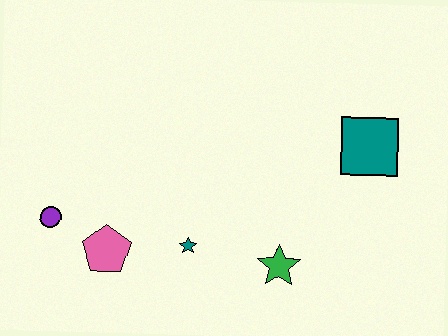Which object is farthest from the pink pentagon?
The teal square is farthest from the pink pentagon.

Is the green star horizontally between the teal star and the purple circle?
No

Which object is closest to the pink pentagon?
The purple circle is closest to the pink pentagon.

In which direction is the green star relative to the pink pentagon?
The green star is to the right of the pink pentagon.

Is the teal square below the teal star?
No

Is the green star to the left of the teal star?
No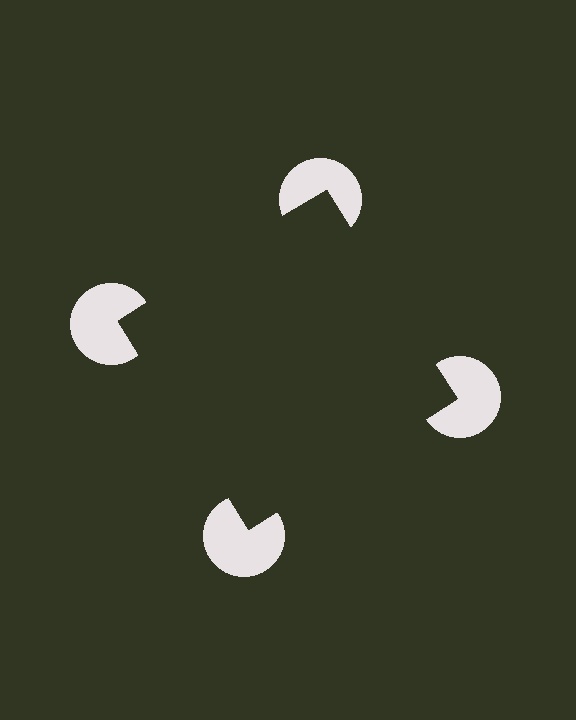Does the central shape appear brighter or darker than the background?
It typically appears slightly darker than the background, even though no actual brightness change is drawn.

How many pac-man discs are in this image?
There are 4 — one at each vertex of the illusory square.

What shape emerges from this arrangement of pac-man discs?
An illusory square — its edges are inferred from the aligned wedge cuts in the pac-man discs, not physically drawn.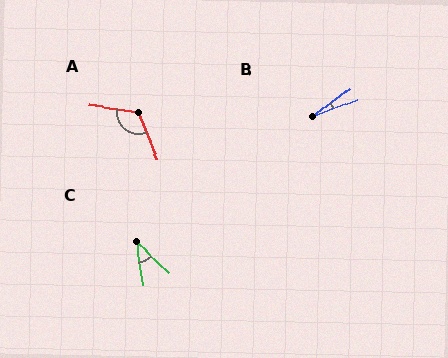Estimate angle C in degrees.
Approximately 39 degrees.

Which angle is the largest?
A, at approximately 121 degrees.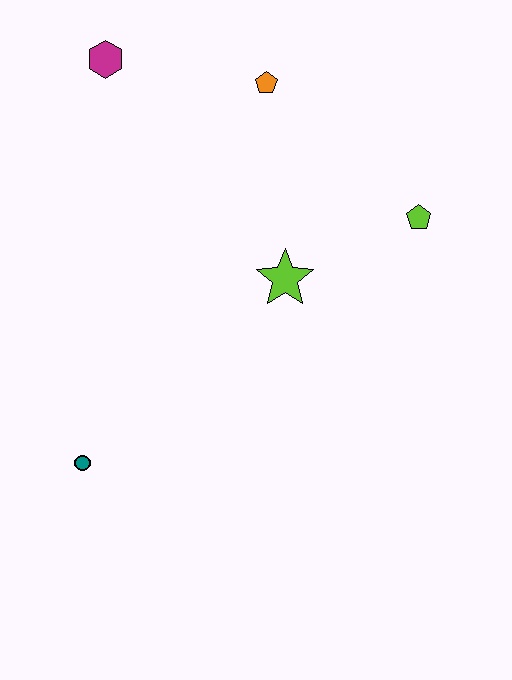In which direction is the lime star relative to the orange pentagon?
The lime star is below the orange pentagon.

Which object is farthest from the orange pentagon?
The teal circle is farthest from the orange pentagon.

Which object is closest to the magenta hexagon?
The orange pentagon is closest to the magenta hexagon.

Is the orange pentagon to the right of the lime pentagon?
No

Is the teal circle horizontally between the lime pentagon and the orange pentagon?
No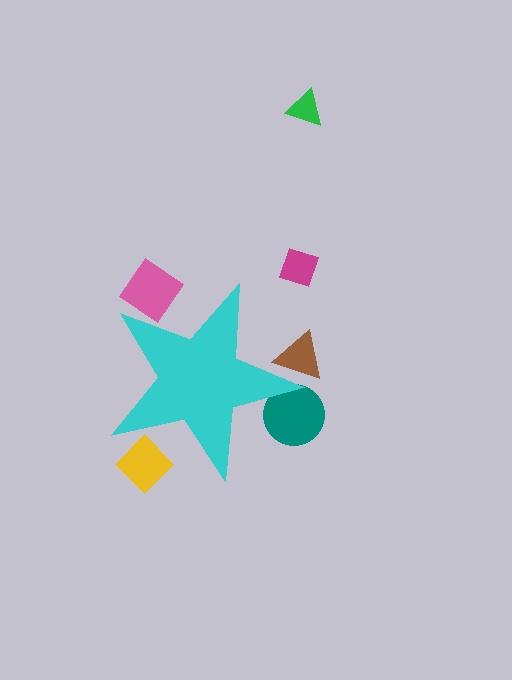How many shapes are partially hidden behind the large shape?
4 shapes are partially hidden.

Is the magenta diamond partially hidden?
No, the magenta diamond is fully visible.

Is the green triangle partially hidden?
No, the green triangle is fully visible.